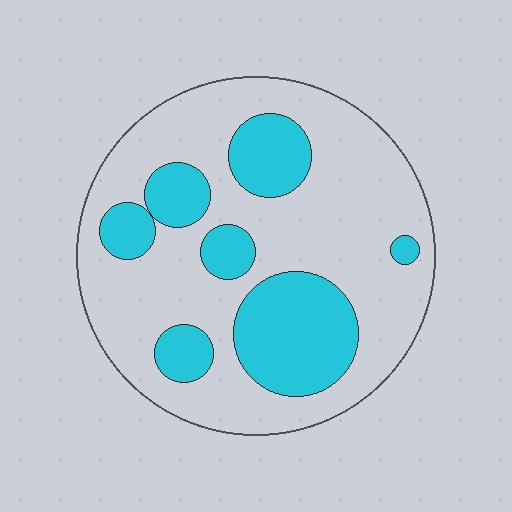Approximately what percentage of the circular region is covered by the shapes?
Approximately 30%.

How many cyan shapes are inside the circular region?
7.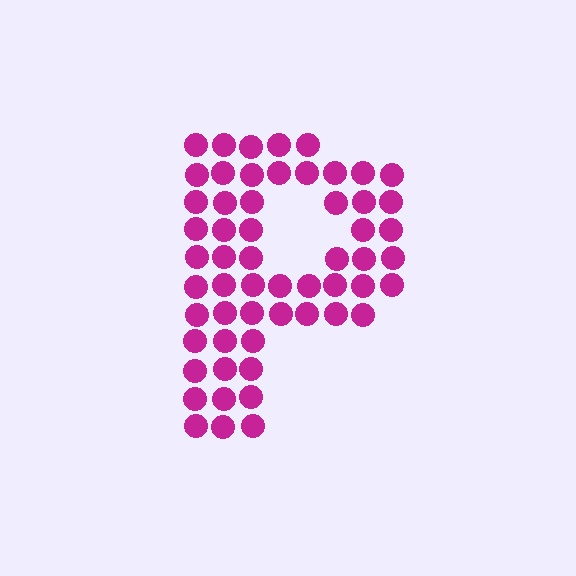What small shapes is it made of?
It is made of small circles.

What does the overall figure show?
The overall figure shows the letter P.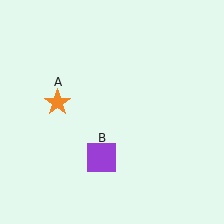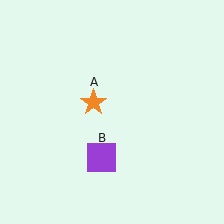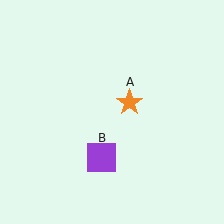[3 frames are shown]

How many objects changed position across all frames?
1 object changed position: orange star (object A).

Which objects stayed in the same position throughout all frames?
Purple square (object B) remained stationary.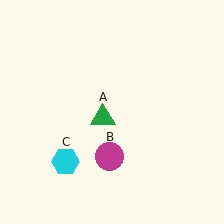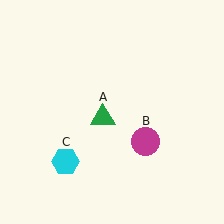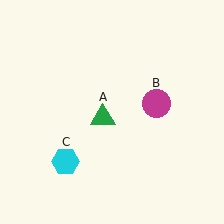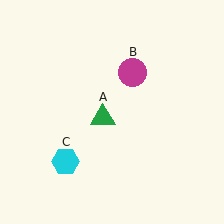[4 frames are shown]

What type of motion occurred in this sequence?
The magenta circle (object B) rotated counterclockwise around the center of the scene.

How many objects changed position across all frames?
1 object changed position: magenta circle (object B).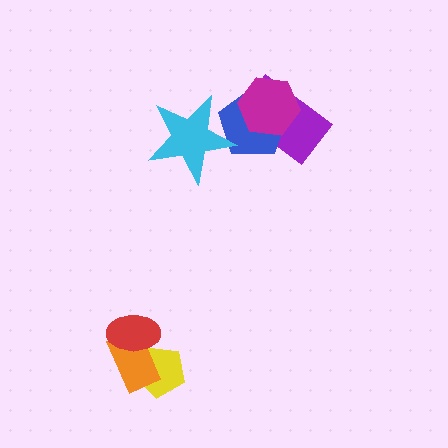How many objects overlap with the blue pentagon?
3 objects overlap with the blue pentagon.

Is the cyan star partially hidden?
No, no other shape covers it.